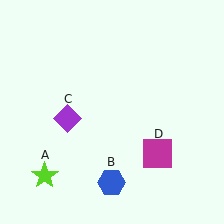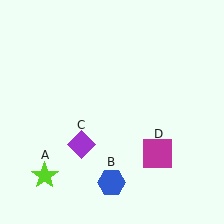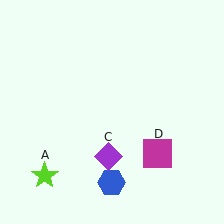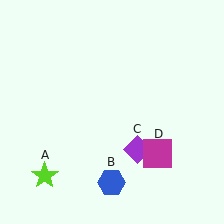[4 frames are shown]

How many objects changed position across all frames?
1 object changed position: purple diamond (object C).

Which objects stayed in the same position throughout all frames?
Lime star (object A) and blue hexagon (object B) and magenta square (object D) remained stationary.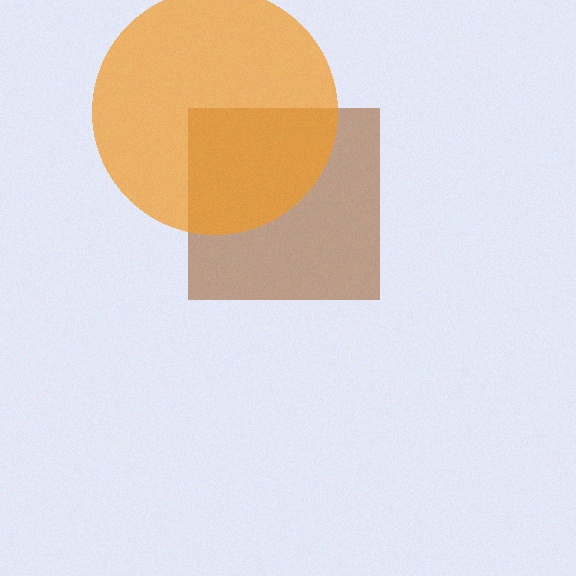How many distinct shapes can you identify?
There are 2 distinct shapes: a brown square, an orange circle.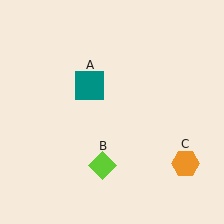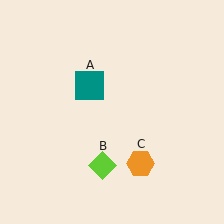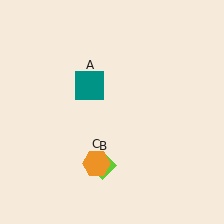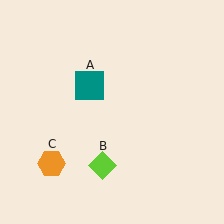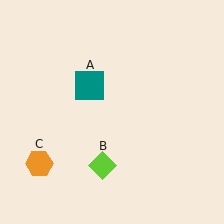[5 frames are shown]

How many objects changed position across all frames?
1 object changed position: orange hexagon (object C).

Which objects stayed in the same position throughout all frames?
Teal square (object A) and lime diamond (object B) remained stationary.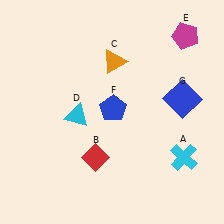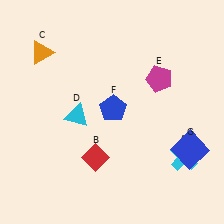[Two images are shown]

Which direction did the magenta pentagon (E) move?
The magenta pentagon (E) moved down.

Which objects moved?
The objects that moved are: the orange triangle (C), the magenta pentagon (E), the blue square (G).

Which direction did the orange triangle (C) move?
The orange triangle (C) moved left.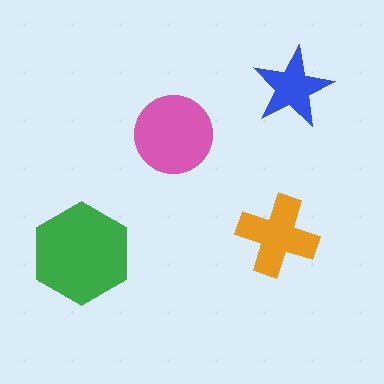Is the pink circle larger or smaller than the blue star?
Larger.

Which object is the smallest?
The blue star.